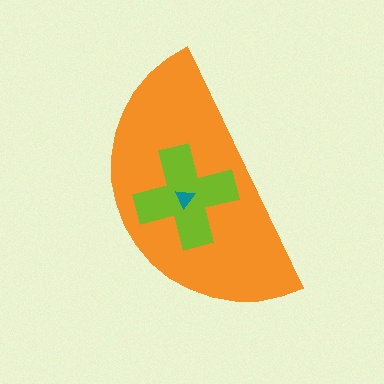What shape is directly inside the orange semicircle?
The lime cross.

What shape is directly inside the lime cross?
The teal triangle.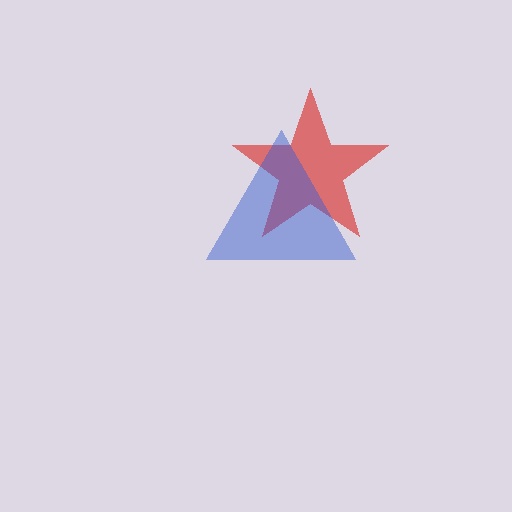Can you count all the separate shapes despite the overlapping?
Yes, there are 2 separate shapes.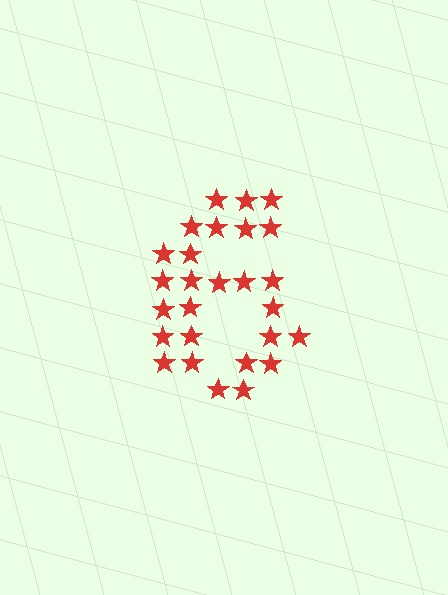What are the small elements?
The small elements are stars.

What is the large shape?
The large shape is the digit 6.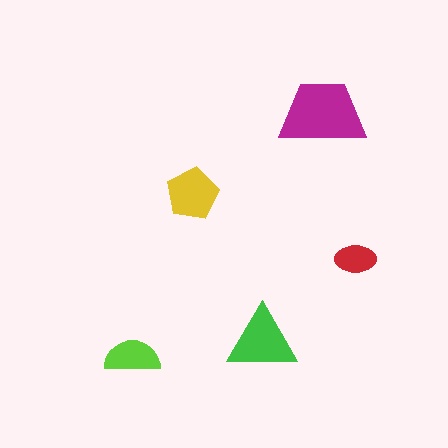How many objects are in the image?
There are 5 objects in the image.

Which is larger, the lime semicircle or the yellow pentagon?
The yellow pentagon.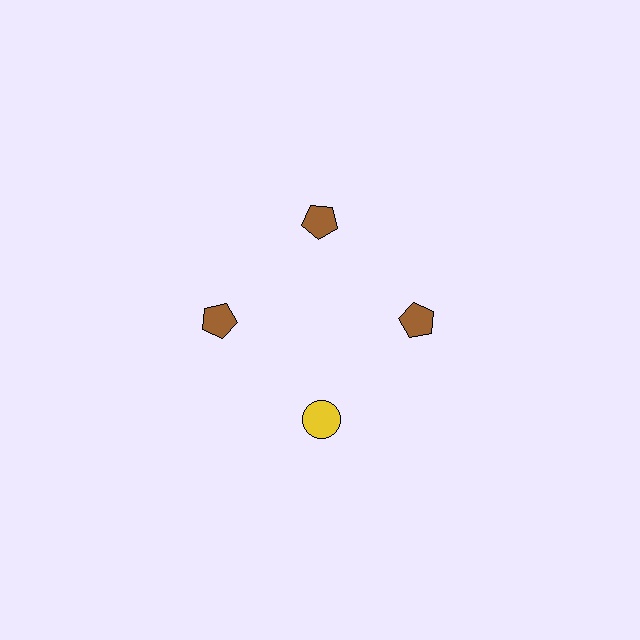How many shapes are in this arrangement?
There are 4 shapes arranged in a ring pattern.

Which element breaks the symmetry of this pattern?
The yellow circle at roughly the 6 o'clock position breaks the symmetry. All other shapes are brown pentagons.